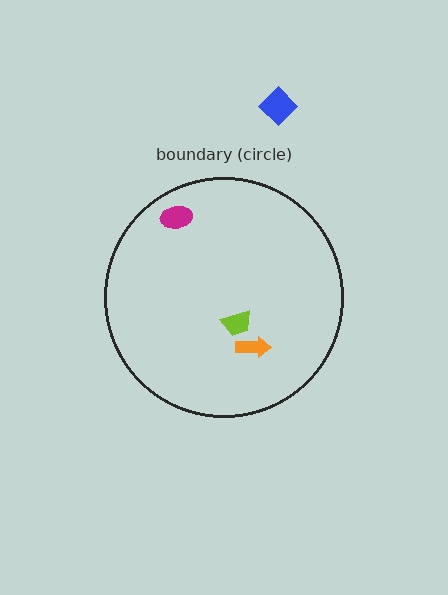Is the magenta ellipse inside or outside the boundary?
Inside.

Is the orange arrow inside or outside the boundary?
Inside.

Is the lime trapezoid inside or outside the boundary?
Inside.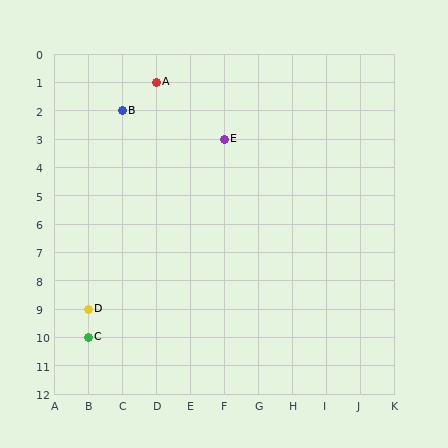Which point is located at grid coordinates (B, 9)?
Point D is at (B, 9).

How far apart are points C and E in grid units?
Points C and E are 4 columns and 7 rows apart (about 8.1 grid units diagonally).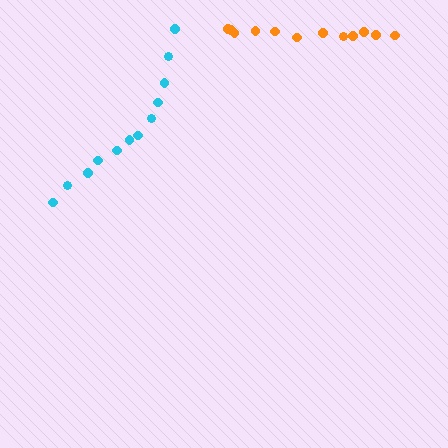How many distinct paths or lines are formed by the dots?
There are 2 distinct paths.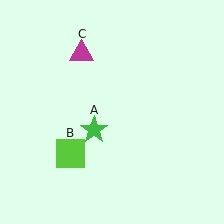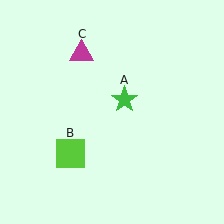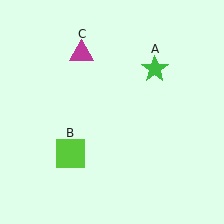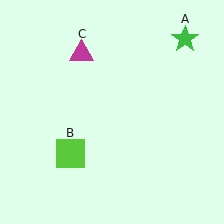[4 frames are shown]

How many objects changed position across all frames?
1 object changed position: green star (object A).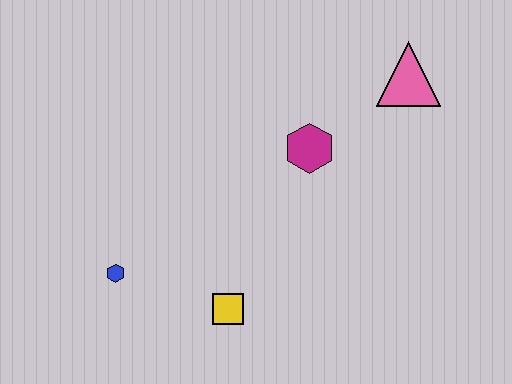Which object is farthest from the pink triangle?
The blue hexagon is farthest from the pink triangle.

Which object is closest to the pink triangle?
The magenta hexagon is closest to the pink triangle.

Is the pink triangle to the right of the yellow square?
Yes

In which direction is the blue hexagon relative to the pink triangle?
The blue hexagon is to the left of the pink triangle.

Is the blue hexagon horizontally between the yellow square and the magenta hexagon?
No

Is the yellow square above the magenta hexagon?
No